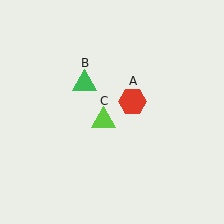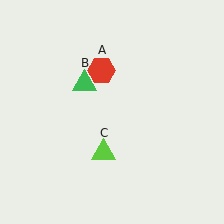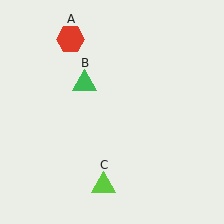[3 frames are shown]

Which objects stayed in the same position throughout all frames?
Green triangle (object B) remained stationary.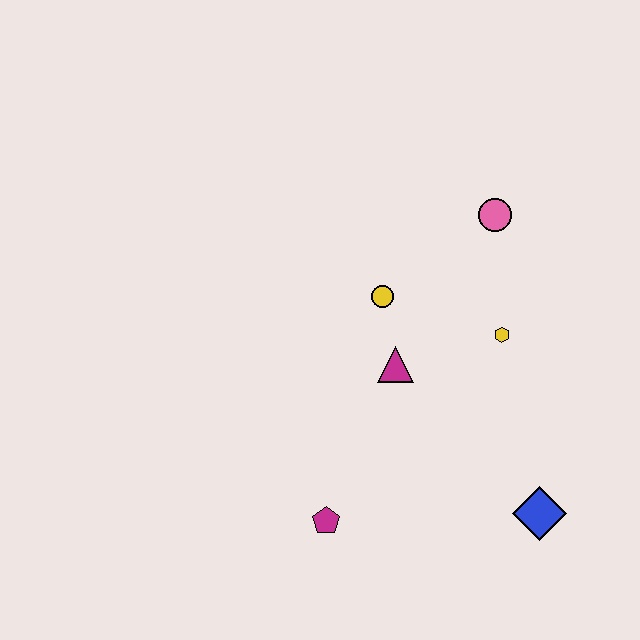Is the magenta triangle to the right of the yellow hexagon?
No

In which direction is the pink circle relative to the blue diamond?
The pink circle is above the blue diamond.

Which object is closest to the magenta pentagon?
The magenta triangle is closest to the magenta pentagon.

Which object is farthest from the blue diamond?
The pink circle is farthest from the blue diamond.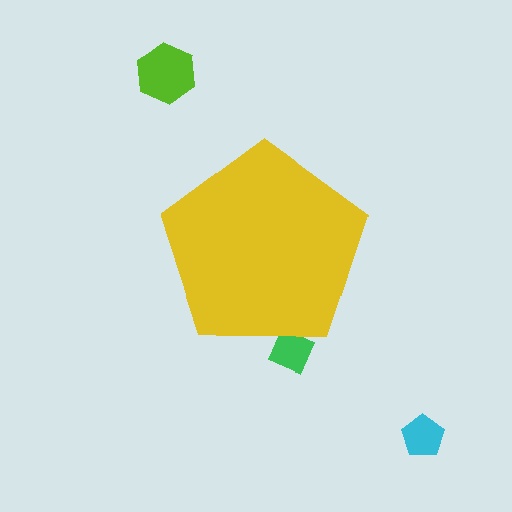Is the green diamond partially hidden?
Yes, the green diamond is partially hidden behind the yellow pentagon.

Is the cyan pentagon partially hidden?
No, the cyan pentagon is fully visible.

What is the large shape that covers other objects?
A yellow pentagon.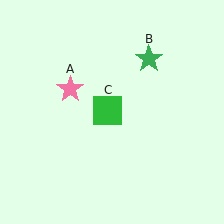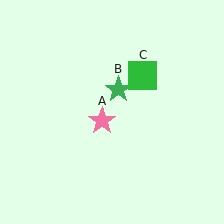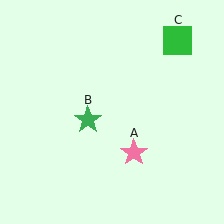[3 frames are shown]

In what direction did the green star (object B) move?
The green star (object B) moved down and to the left.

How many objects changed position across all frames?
3 objects changed position: pink star (object A), green star (object B), green square (object C).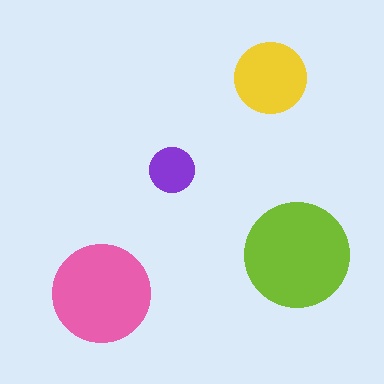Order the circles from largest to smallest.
the lime one, the pink one, the yellow one, the purple one.